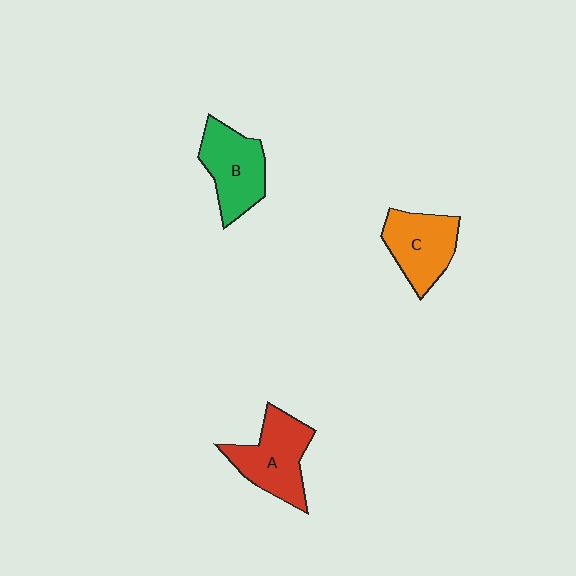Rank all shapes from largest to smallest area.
From largest to smallest: A (red), B (green), C (orange).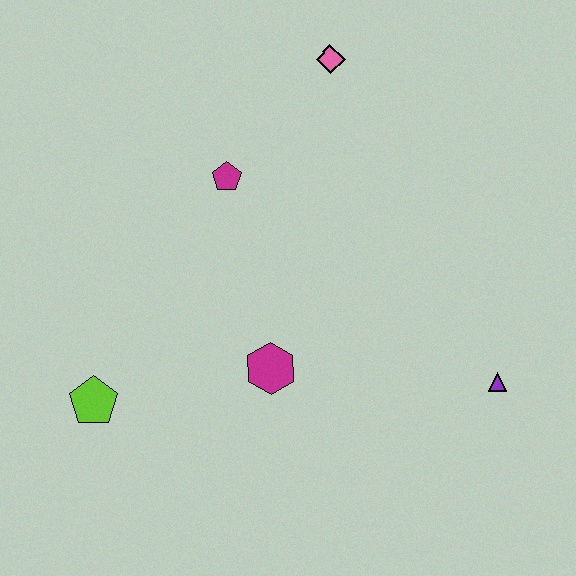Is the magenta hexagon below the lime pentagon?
No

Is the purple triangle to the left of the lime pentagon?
No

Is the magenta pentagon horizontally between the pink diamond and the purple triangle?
No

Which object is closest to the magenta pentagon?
The pink diamond is closest to the magenta pentagon.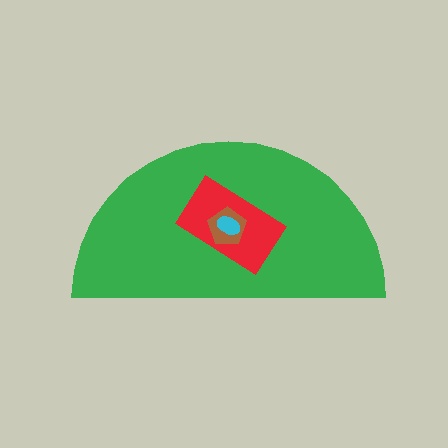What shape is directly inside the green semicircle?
The red rectangle.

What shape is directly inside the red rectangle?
The brown pentagon.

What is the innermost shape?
The cyan ellipse.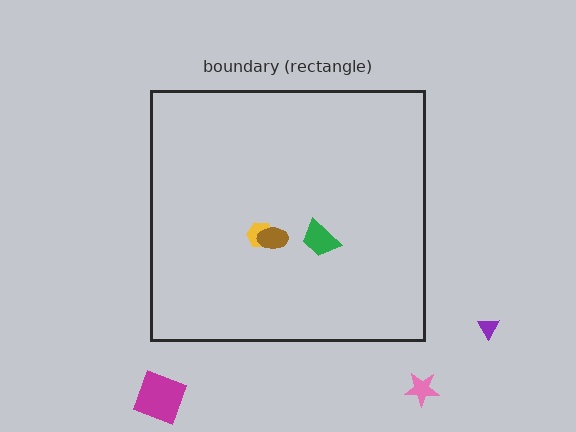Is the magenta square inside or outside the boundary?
Outside.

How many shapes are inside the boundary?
3 inside, 3 outside.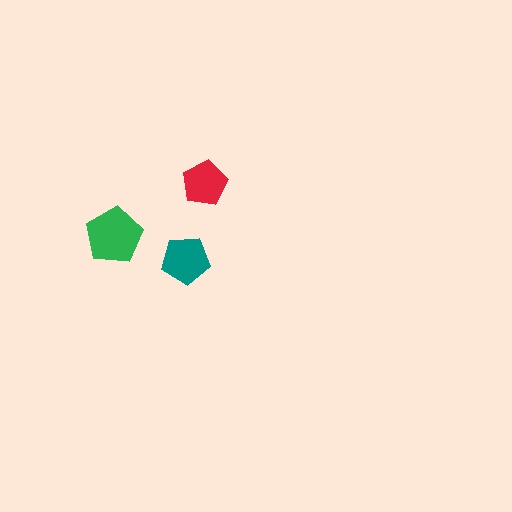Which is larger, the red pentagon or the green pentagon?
The green one.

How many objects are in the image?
There are 3 objects in the image.